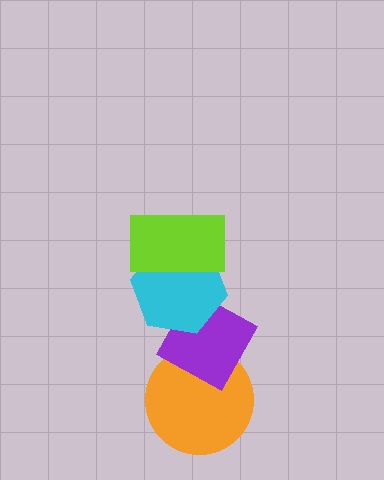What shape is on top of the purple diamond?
The cyan hexagon is on top of the purple diamond.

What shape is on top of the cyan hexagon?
The lime rectangle is on top of the cyan hexagon.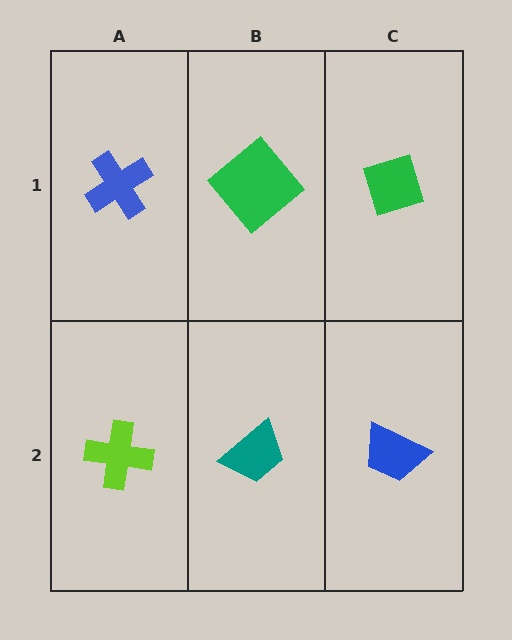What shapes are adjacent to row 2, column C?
A green diamond (row 1, column C), a teal trapezoid (row 2, column B).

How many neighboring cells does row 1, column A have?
2.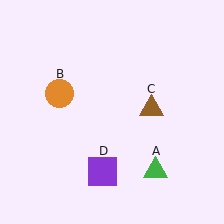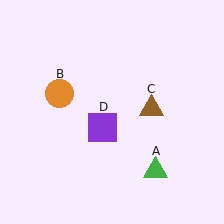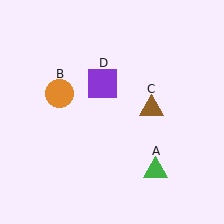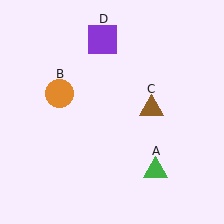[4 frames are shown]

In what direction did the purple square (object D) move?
The purple square (object D) moved up.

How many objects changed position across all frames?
1 object changed position: purple square (object D).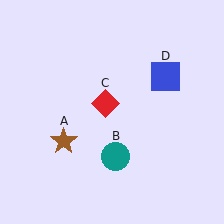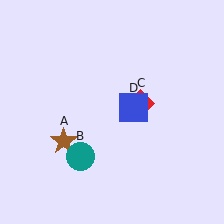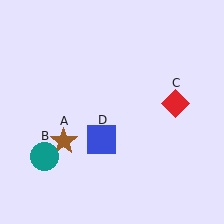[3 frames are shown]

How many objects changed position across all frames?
3 objects changed position: teal circle (object B), red diamond (object C), blue square (object D).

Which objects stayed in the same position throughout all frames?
Brown star (object A) remained stationary.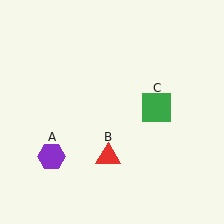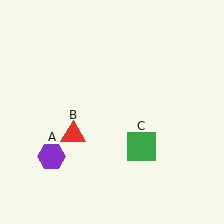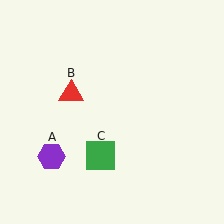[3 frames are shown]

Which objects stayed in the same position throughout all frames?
Purple hexagon (object A) remained stationary.